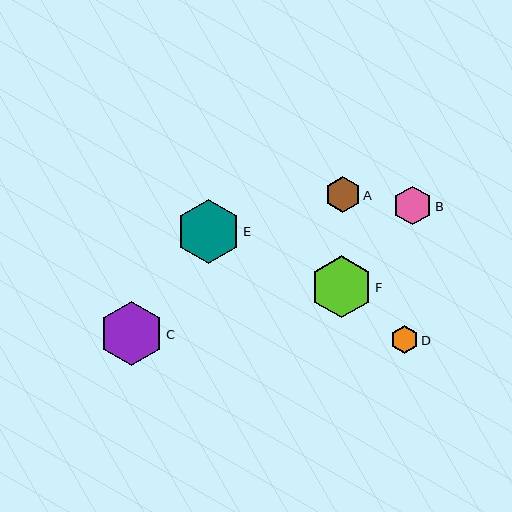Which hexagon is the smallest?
Hexagon D is the smallest with a size of approximately 28 pixels.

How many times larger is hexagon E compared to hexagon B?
Hexagon E is approximately 1.6 times the size of hexagon B.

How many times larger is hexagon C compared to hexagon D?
Hexagon C is approximately 2.3 times the size of hexagon D.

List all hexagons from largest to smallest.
From largest to smallest: C, E, F, B, A, D.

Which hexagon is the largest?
Hexagon C is the largest with a size of approximately 64 pixels.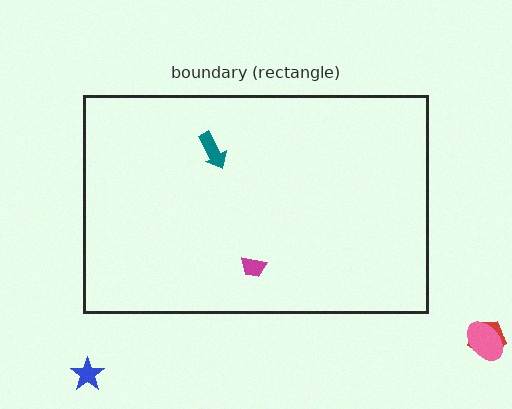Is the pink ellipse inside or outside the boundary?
Outside.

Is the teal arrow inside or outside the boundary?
Inside.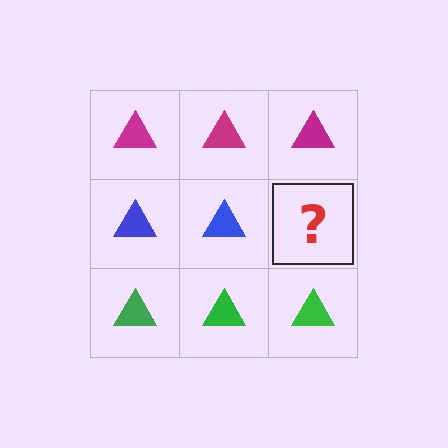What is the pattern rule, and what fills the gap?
The rule is that each row has a consistent color. The gap should be filled with a blue triangle.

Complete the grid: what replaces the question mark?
The question mark should be replaced with a blue triangle.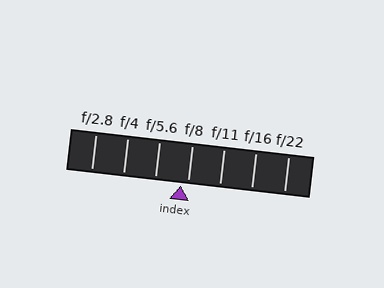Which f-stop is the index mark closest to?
The index mark is closest to f/8.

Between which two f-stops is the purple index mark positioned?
The index mark is between f/5.6 and f/8.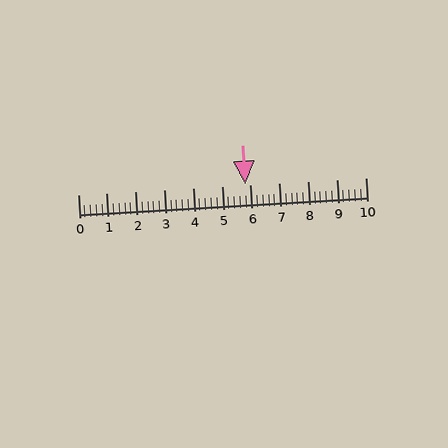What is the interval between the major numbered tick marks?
The major tick marks are spaced 1 units apart.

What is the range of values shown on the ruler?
The ruler shows values from 0 to 10.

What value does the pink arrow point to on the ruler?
The pink arrow points to approximately 5.8.